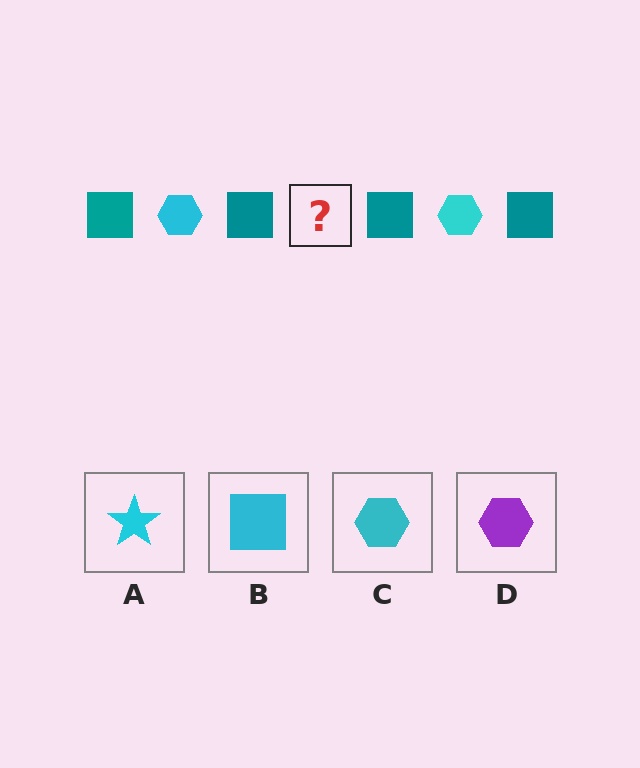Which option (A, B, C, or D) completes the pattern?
C.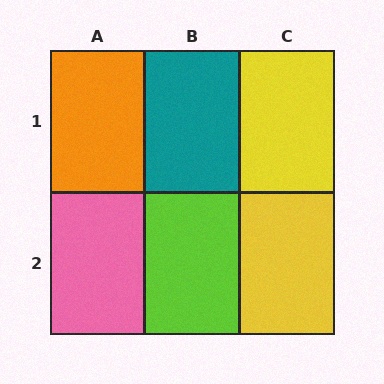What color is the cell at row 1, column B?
Teal.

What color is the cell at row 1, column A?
Orange.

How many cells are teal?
1 cell is teal.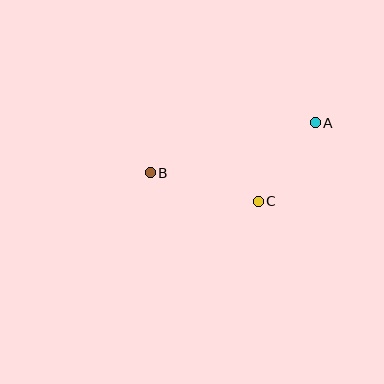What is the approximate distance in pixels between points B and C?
The distance between B and C is approximately 112 pixels.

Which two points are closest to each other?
Points A and C are closest to each other.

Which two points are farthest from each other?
Points A and B are farthest from each other.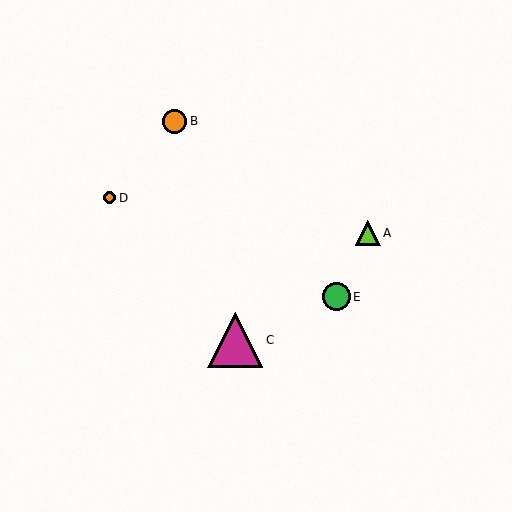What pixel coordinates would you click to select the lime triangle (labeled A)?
Click at (368, 233) to select the lime triangle A.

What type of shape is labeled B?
Shape B is an orange circle.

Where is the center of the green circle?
The center of the green circle is at (337, 297).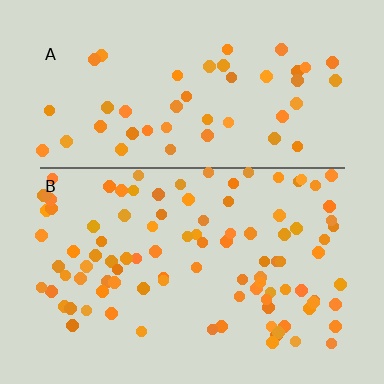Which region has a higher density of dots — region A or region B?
B (the bottom).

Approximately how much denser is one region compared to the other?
Approximately 2.0× — region B over region A.